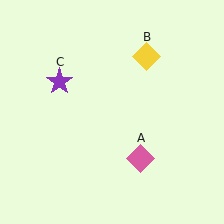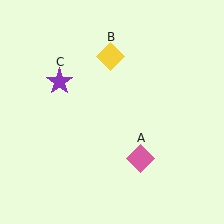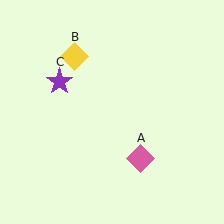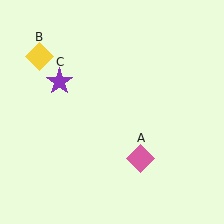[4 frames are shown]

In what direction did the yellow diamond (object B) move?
The yellow diamond (object B) moved left.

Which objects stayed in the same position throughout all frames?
Pink diamond (object A) and purple star (object C) remained stationary.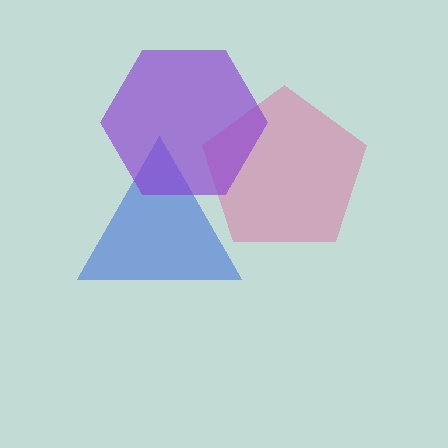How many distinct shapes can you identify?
There are 3 distinct shapes: a blue triangle, a pink pentagon, a purple hexagon.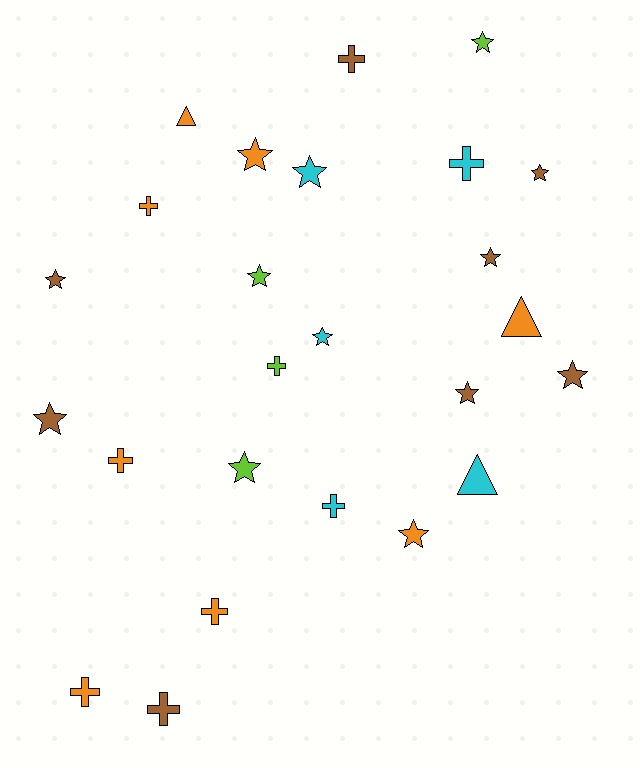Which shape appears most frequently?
Star, with 13 objects.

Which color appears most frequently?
Brown, with 8 objects.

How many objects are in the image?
There are 25 objects.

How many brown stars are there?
There are 6 brown stars.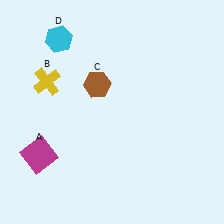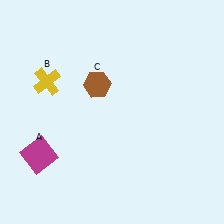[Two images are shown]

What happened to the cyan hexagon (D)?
The cyan hexagon (D) was removed in Image 2. It was in the top-left area of Image 1.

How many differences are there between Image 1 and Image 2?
There is 1 difference between the two images.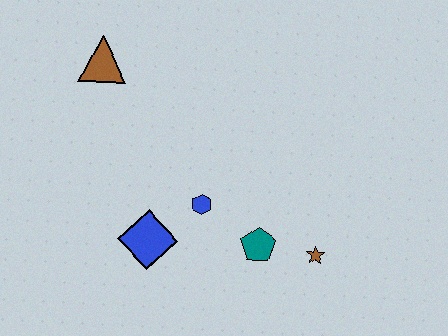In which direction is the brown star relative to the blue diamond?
The brown star is to the right of the blue diamond.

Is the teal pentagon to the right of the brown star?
No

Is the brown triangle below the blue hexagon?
No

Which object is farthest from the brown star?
The brown triangle is farthest from the brown star.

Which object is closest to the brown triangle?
The blue hexagon is closest to the brown triangle.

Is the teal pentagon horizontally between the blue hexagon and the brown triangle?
No